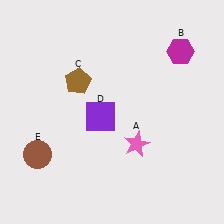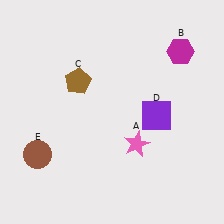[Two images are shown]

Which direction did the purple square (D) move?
The purple square (D) moved right.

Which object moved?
The purple square (D) moved right.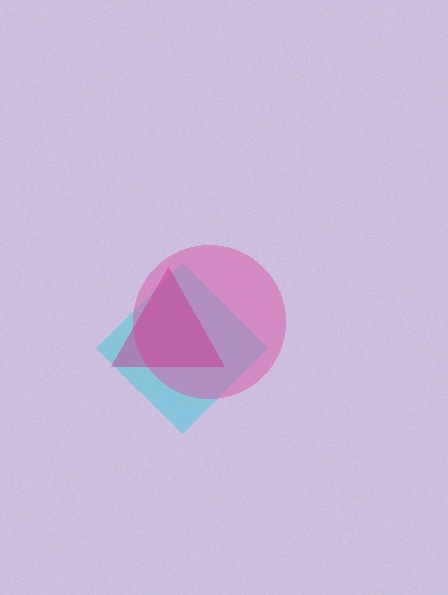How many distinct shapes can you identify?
There are 3 distinct shapes: a cyan diamond, a pink circle, a magenta triangle.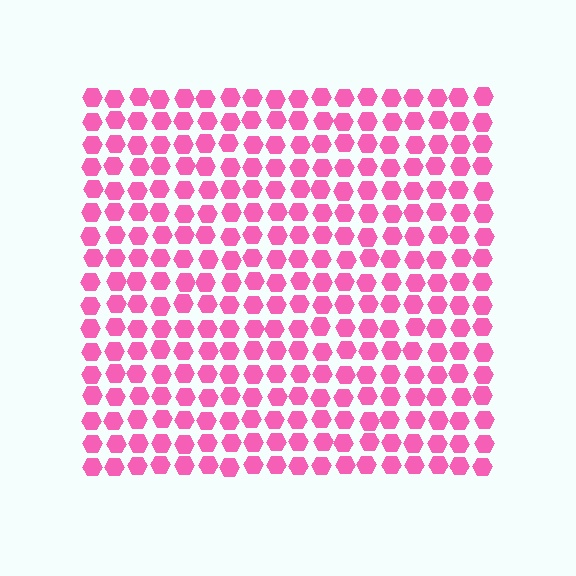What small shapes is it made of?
It is made of small hexagons.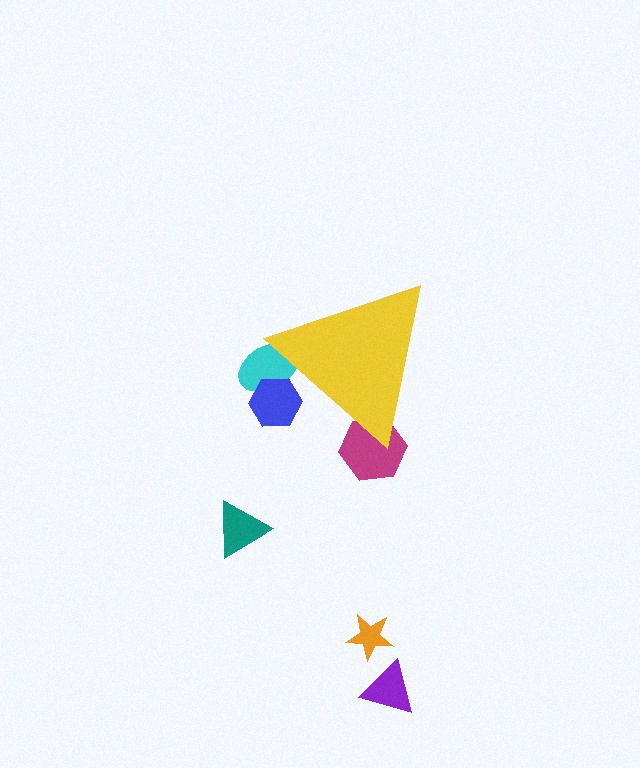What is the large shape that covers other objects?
A yellow triangle.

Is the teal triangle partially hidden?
No, the teal triangle is fully visible.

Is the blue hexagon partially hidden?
Yes, the blue hexagon is partially hidden behind the yellow triangle.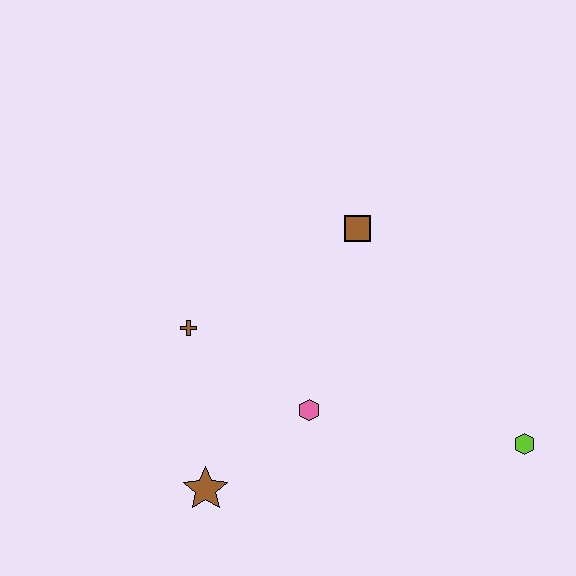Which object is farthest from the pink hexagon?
The lime hexagon is farthest from the pink hexagon.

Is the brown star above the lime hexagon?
No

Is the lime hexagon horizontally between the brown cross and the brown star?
No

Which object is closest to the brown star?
The pink hexagon is closest to the brown star.